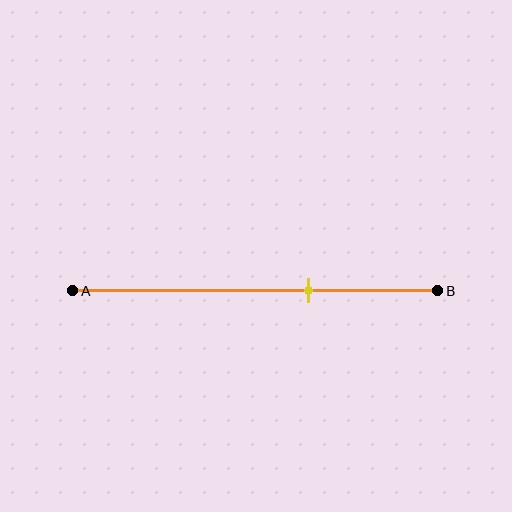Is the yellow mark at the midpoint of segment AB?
No, the mark is at about 65% from A, not at the 50% midpoint.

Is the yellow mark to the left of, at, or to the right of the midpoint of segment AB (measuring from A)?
The yellow mark is to the right of the midpoint of segment AB.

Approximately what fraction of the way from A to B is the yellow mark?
The yellow mark is approximately 65% of the way from A to B.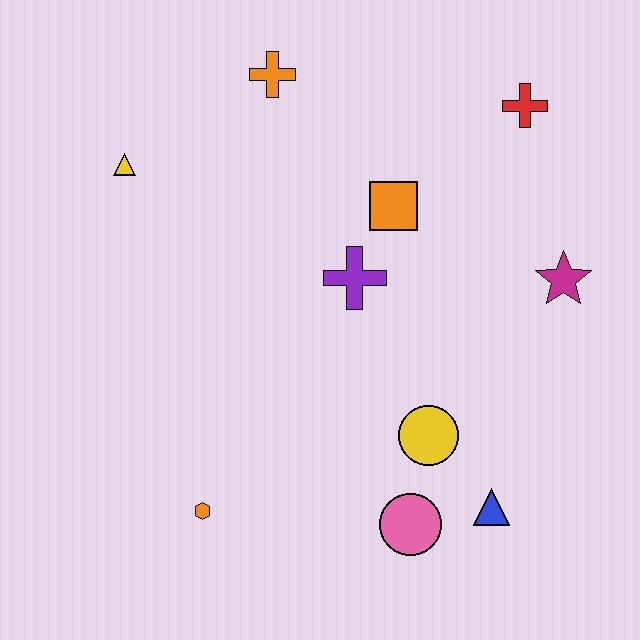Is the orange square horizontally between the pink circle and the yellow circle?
No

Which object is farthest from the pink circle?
The orange cross is farthest from the pink circle.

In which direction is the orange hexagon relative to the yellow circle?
The orange hexagon is to the left of the yellow circle.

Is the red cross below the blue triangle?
No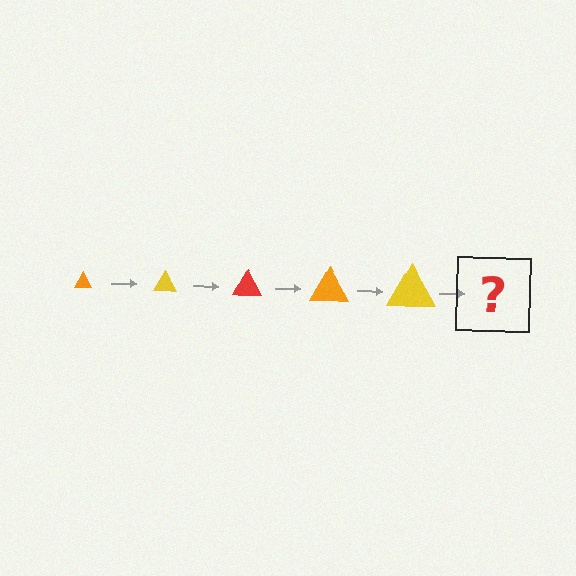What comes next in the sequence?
The next element should be a red triangle, larger than the previous one.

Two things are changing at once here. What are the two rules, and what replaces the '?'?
The two rules are that the triangle grows larger each step and the color cycles through orange, yellow, and red. The '?' should be a red triangle, larger than the previous one.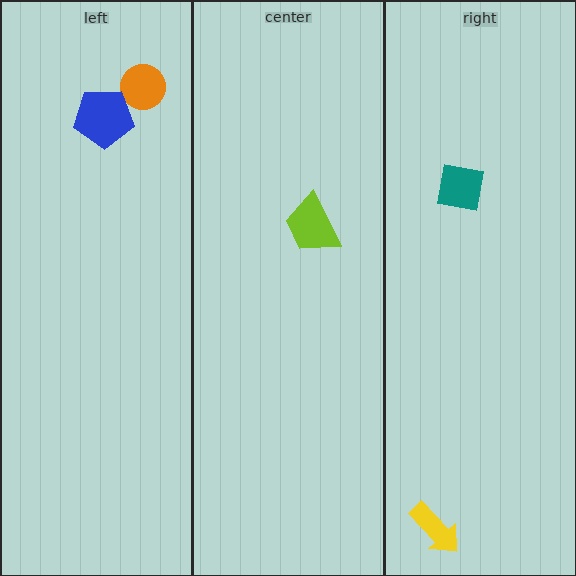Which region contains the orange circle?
The left region.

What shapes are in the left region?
The orange circle, the blue pentagon.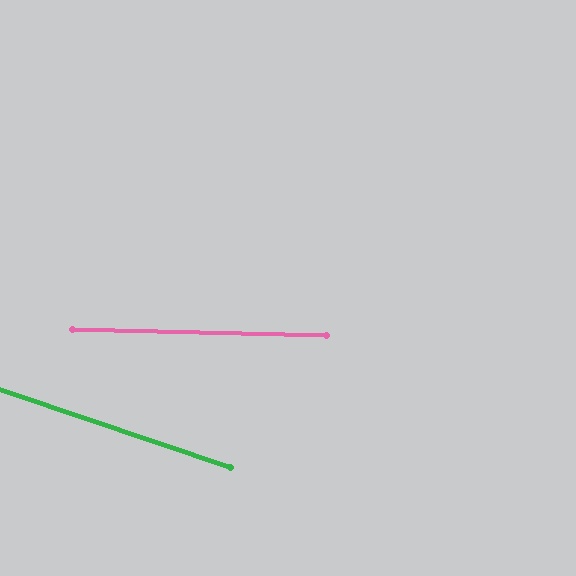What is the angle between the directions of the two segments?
Approximately 17 degrees.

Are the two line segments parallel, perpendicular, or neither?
Neither parallel nor perpendicular — they differ by about 17°.